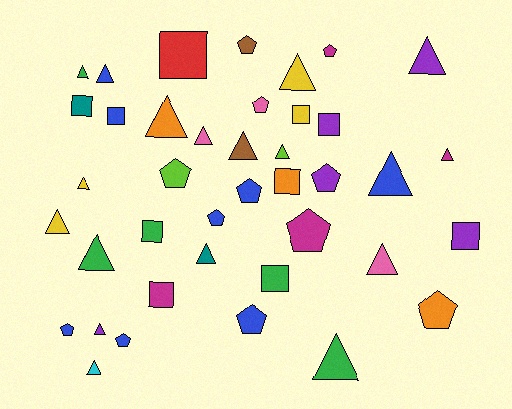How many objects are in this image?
There are 40 objects.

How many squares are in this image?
There are 10 squares.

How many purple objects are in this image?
There are 5 purple objects.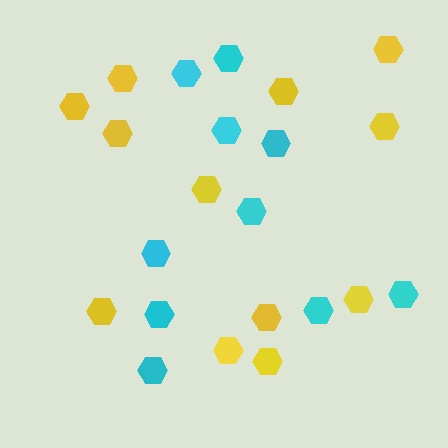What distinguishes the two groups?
There are 2 groups: one group of cyan hexagons (10) and one group of yellow hexagons (12).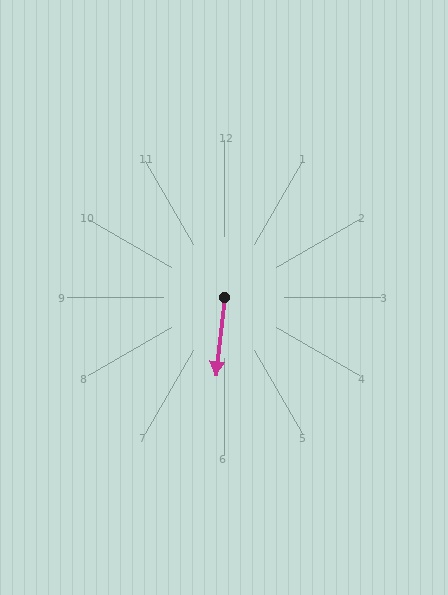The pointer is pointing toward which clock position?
Roughly 6 o'clock.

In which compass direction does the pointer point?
South.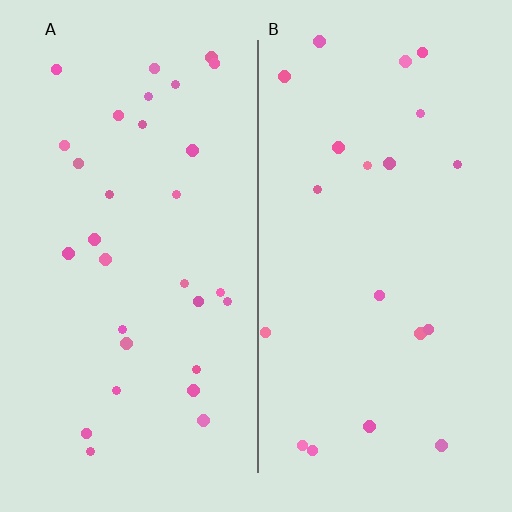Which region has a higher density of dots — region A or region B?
A (the left).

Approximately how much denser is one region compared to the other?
Approximately 1.5× — region A over region B.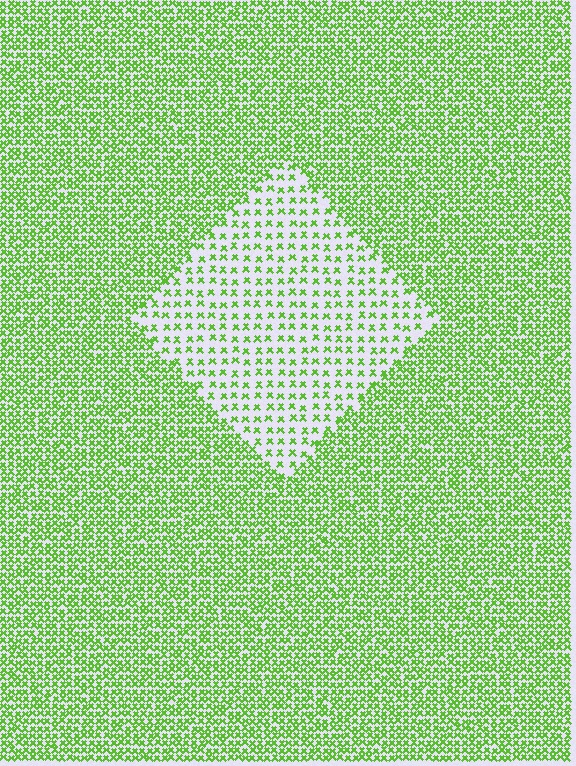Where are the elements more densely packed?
The elements are more densely packed outside the diamond boundary.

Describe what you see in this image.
The image contains small lime elements arranged at two different densities. A diamond-shaped region is visible where the elements are less densely packed than the surrounding area.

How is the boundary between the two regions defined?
The boundary is defined by a change in element density (approximately 2.5x ratio). All elements are the same color, size, and shape.